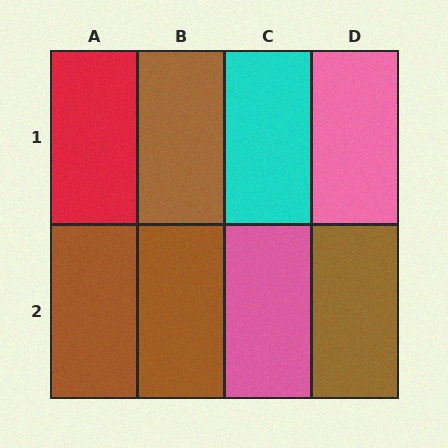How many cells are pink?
2 cells are pink.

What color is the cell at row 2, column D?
Brown.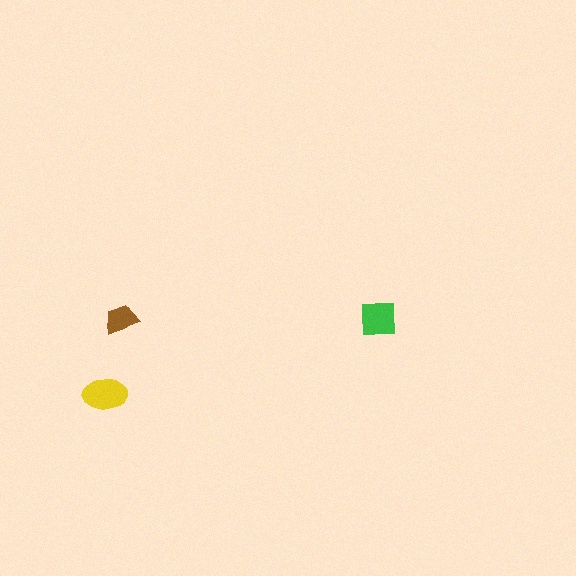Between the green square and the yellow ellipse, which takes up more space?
The yellow ellipse.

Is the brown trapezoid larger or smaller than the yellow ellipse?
Smaller.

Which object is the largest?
The yellow ellipse.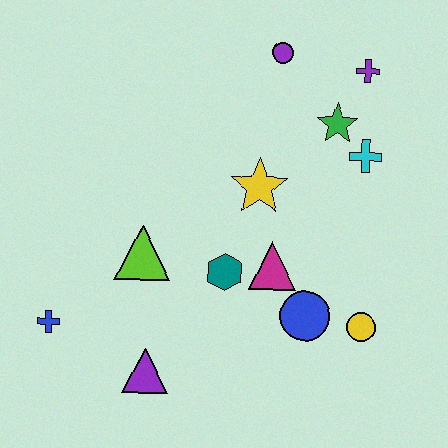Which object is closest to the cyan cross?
The green star is closest to the cyan cross.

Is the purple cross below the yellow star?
No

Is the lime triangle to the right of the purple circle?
No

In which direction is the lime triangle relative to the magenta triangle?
The lime triangle is to the left of the magenta triangle.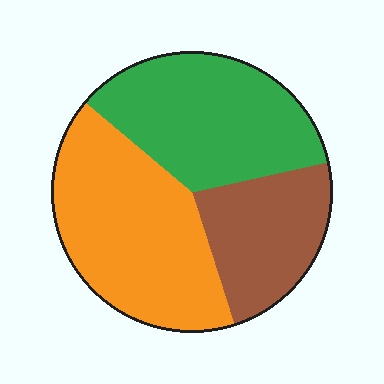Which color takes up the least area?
Brown, at roughly 25%.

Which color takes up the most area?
Orange, at roughly 40%.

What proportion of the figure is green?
Green takes up between a third and a half of the figure.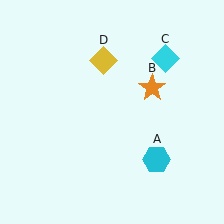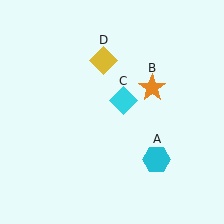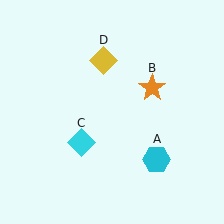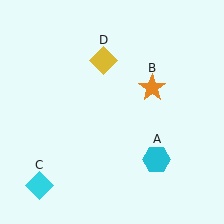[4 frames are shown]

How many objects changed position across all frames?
1 object changed position: cyan diamond (object C).